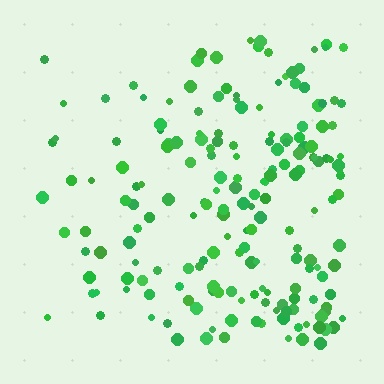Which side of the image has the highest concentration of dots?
The right.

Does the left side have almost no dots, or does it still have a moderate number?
Still a moderate number, just noticeably fewer than the right.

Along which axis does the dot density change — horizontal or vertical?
Horizontal.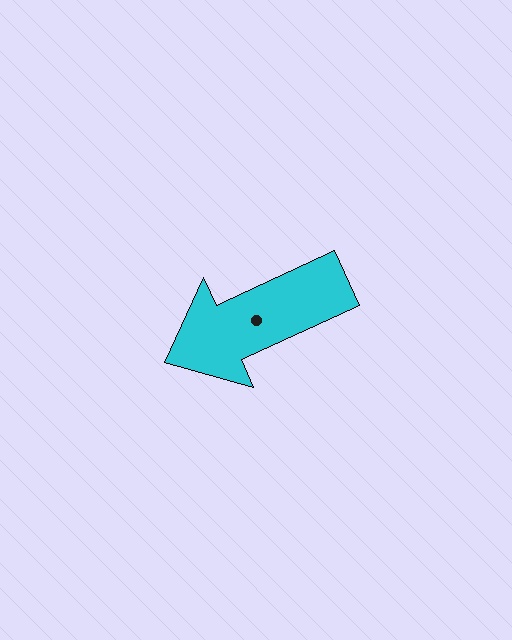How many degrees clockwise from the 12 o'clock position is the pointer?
Approximately 245 degrees.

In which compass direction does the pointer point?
Southwest.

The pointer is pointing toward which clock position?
Roughly 8 o'clock.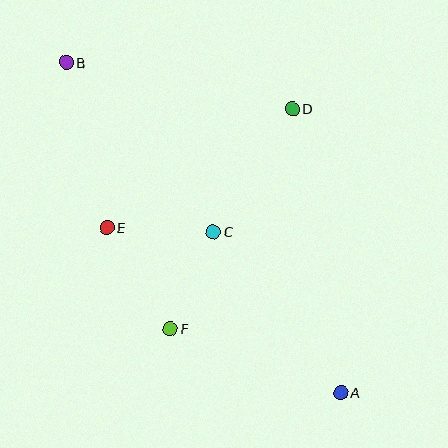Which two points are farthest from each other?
Points A and B are farthest from each other.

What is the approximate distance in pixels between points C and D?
The distance between C and D is approximately 146 pixels.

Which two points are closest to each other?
Points C and F are closest to each other.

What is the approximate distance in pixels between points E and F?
The distance between E and F is approximately 120 pixels.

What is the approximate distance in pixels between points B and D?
The distance between B and D is approximately 231 pixels.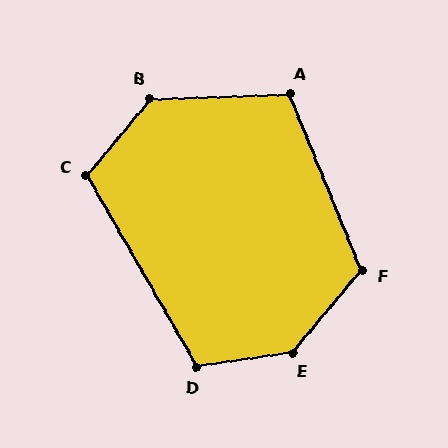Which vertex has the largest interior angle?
E, at approximately 139 degrees.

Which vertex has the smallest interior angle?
A, at approximately 111 degrees.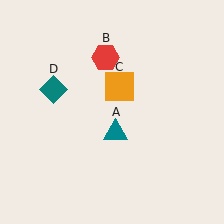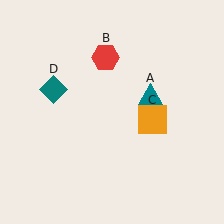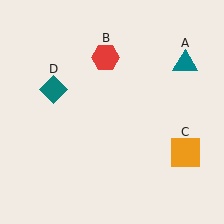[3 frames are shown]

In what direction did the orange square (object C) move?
The orange square (object C) moved down and to the right.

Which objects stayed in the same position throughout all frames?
Red hexagon (object B) and teal diamond (object D) remained stationary.